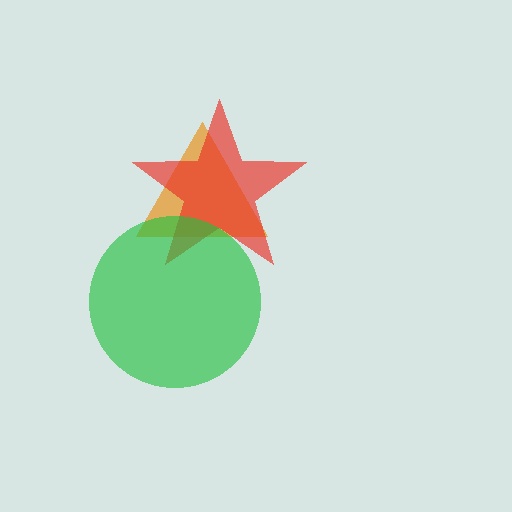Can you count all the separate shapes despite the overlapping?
Yes, there are 3 separate shapes.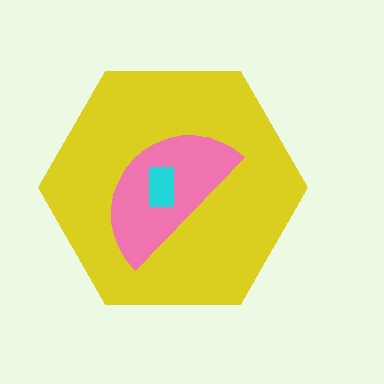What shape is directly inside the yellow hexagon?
The pink semicircle.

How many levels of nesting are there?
3.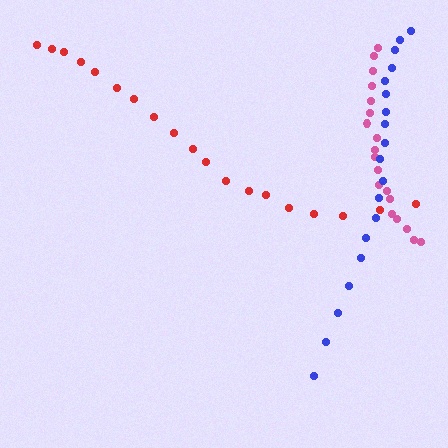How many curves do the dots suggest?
There are 3 distinct paths.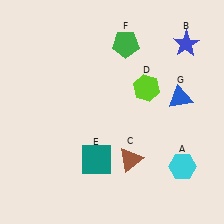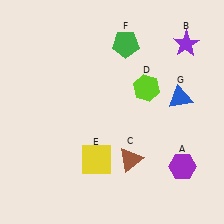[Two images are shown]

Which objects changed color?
A changed from cyan to purple. B changed from blue to purple. E changed from teal to yellow.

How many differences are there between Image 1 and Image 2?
There are 3 differences between the two images.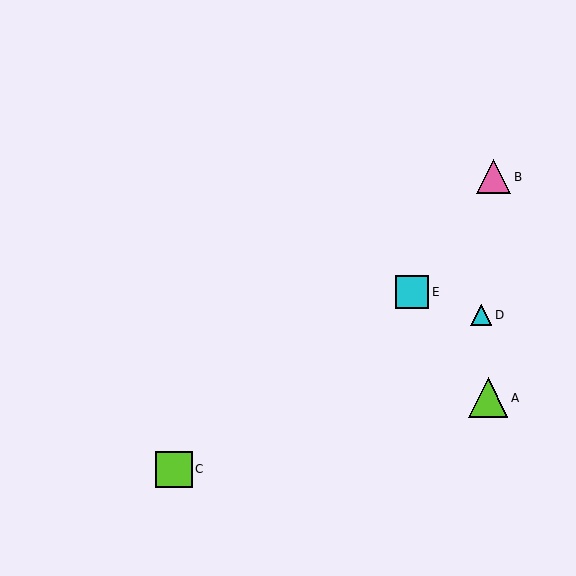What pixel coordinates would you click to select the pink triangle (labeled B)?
Click at (494, 177) to select the pink triangle B.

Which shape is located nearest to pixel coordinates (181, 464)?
The lime square (labeled C) at (174, 470) is nearest to that location.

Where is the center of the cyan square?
The center of the cyan square is at (412, 292).